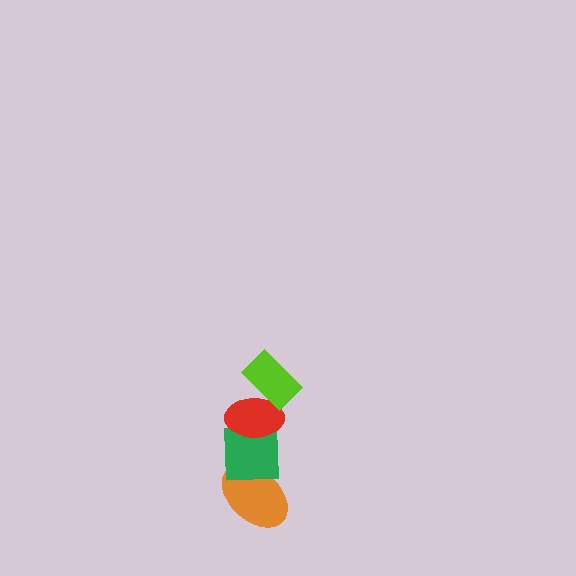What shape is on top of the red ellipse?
The lime rectangle is on top of the red ellipse.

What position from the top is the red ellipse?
The red ellipse is 2nd from the top.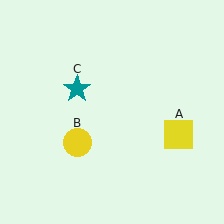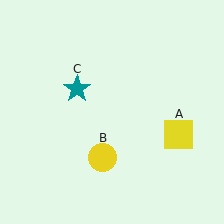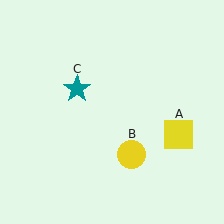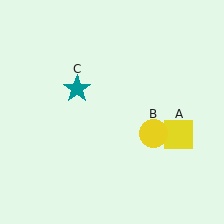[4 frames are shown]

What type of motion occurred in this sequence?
The yellow circle (object B) rotated counterclockwise around the center of the scene.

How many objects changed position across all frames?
1 object changed position: yellow circle (object B).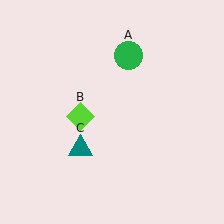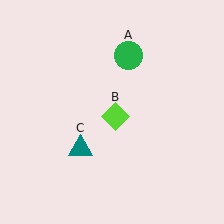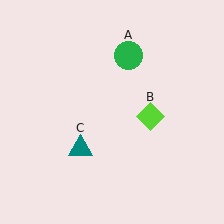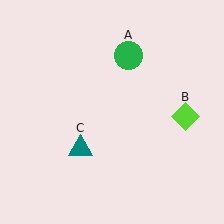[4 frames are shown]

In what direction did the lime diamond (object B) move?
The lime diamond (object B) moved right.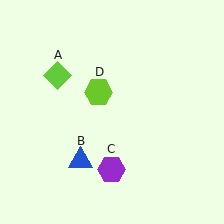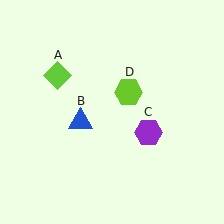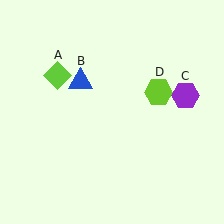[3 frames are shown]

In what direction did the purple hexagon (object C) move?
The purple hexagon (object C) moved up and to the right.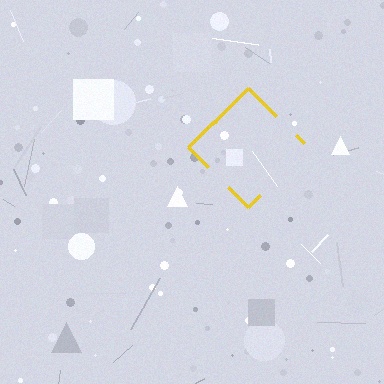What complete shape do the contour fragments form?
The contour fragments form a diamond.